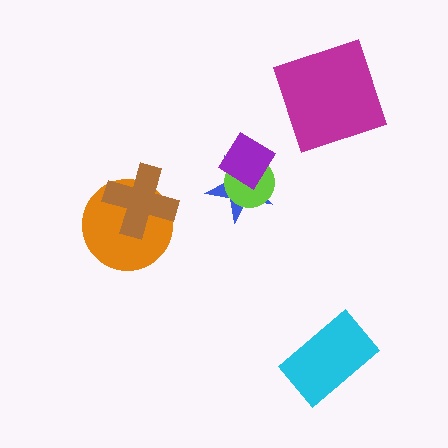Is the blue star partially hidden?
Yes, it is partially covered by another shape.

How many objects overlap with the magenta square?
0 objects overlap with the magenta square.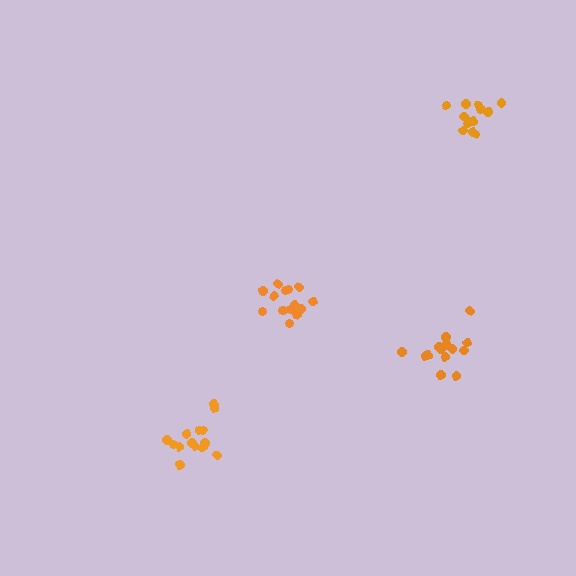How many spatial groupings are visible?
There are 4 spatial groupings.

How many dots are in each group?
Group 1: 15 dots, Group 2: 16 dots, Group 3: 15 dots, Group 4: 13 dots (59 total).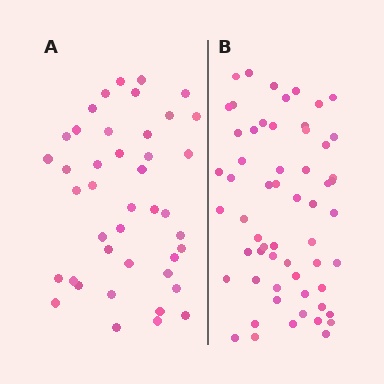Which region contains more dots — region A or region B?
Region B (the right region) has more dots.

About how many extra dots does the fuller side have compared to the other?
Region B has approximately 15 more dots than region A.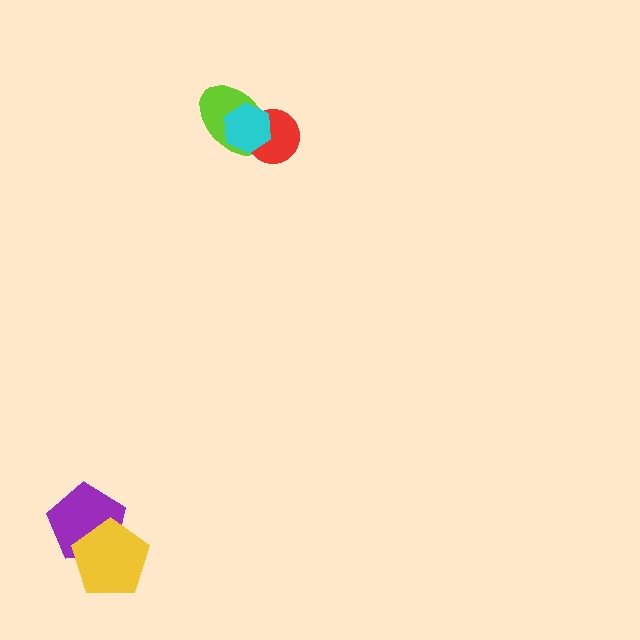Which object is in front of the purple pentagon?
The yellow pentagon is in front of the purple pentagon.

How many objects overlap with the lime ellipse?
2 objects overlap with the lime ellipse.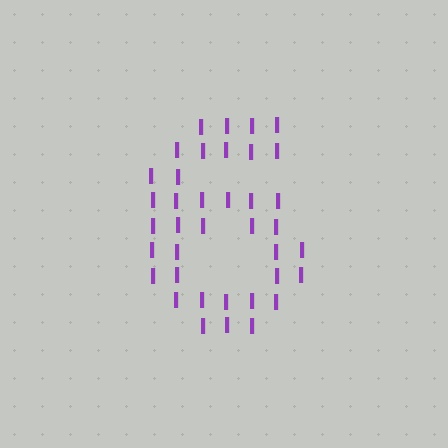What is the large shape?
The large shape is the digit 6.